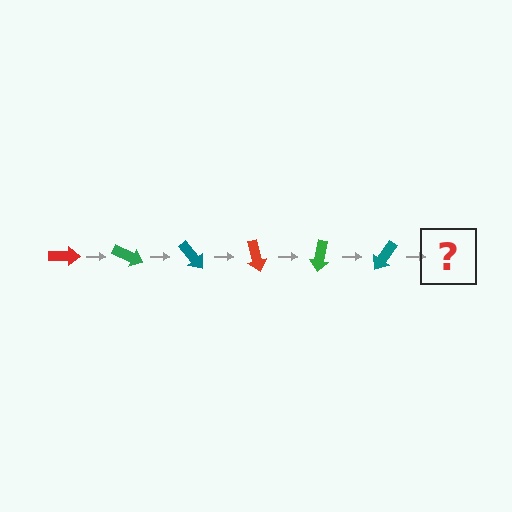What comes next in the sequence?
The next element should be a red arrow, rotated 150 degrees from the start.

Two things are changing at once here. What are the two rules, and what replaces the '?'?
The two rules are that it rotates 25 degrees each step and the color cycles through red, green, and teal. The '?' should be a red arrow, rotated 150 degrees from the start.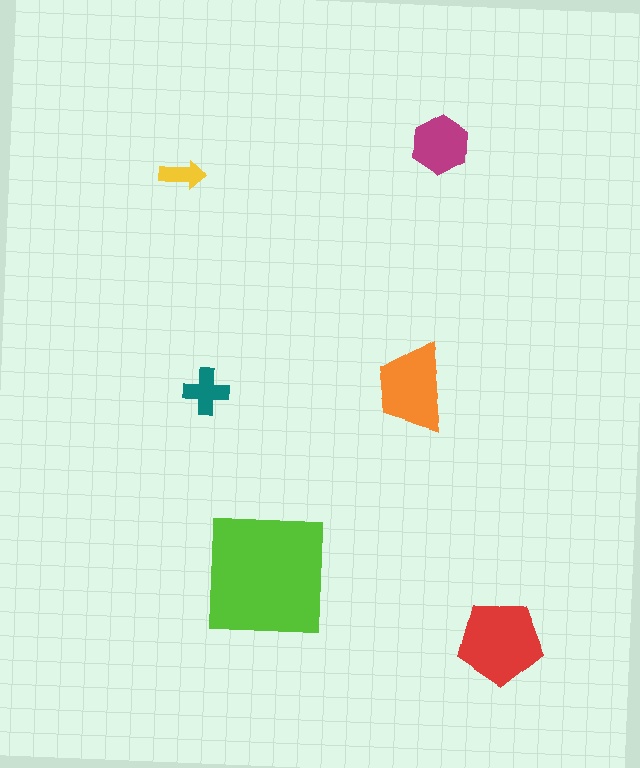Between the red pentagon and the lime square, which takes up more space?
The lime square.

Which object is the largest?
The lime square.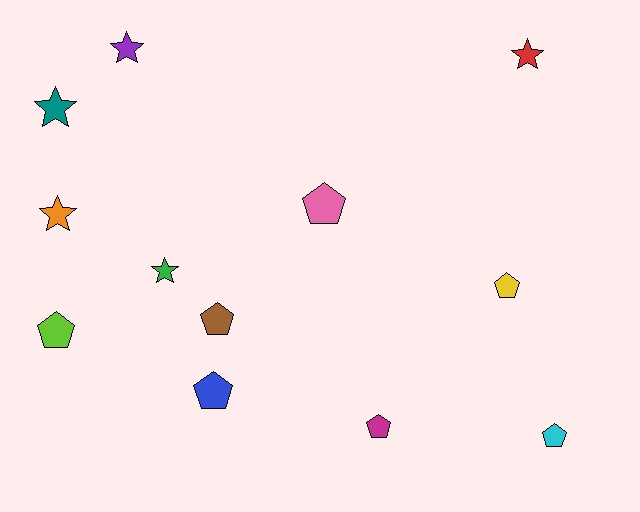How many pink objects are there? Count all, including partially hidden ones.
There is 1 pink object.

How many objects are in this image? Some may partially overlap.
There are 12 objects.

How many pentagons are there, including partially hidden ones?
There are 7 pentagons.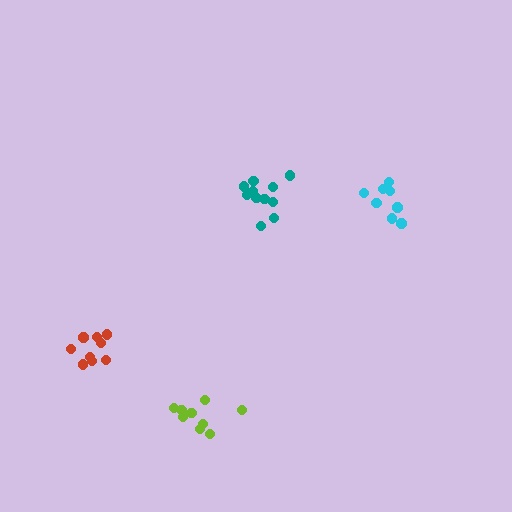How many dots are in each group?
Group 1: 9 dots, Group 2: 11 dots, Group 3: 8 dots, Group 4: 9 dots (37 total).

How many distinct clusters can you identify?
There are 4 distinct clusters.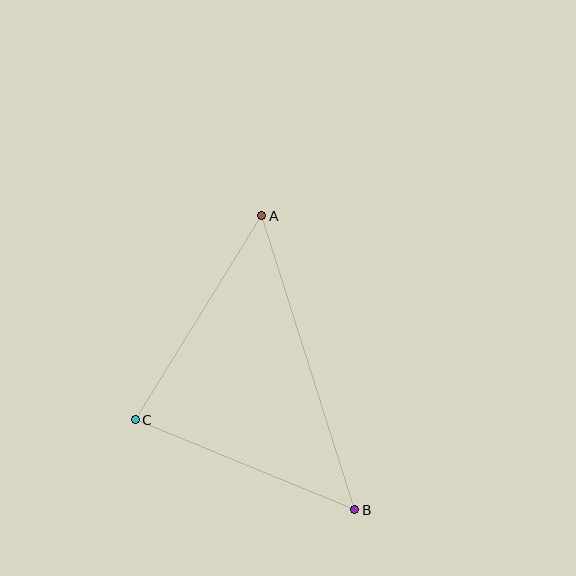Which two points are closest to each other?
Points B and C are closest to each other.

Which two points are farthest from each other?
Points A and B are farthest from each other.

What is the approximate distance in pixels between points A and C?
The distance between A and C is approximately 240 pixels.